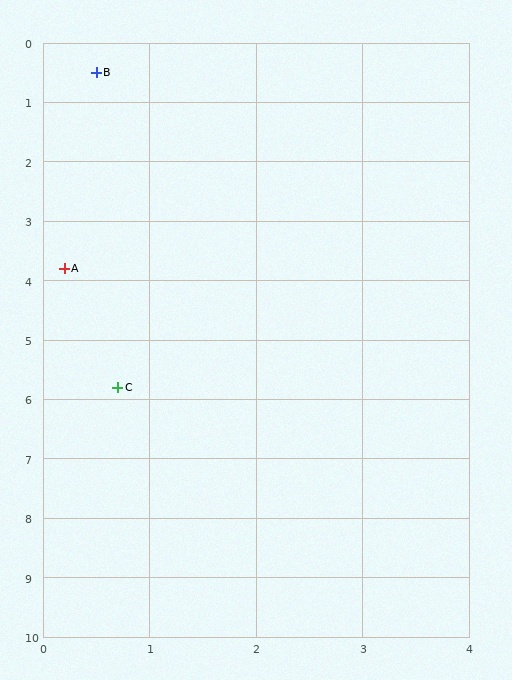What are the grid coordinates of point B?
Point B is at approximately (0.5, 0.5).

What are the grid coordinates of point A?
Point A is at approximately (0.2, 3.8).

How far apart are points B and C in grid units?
Points B and C are about 5.3 grid units apart.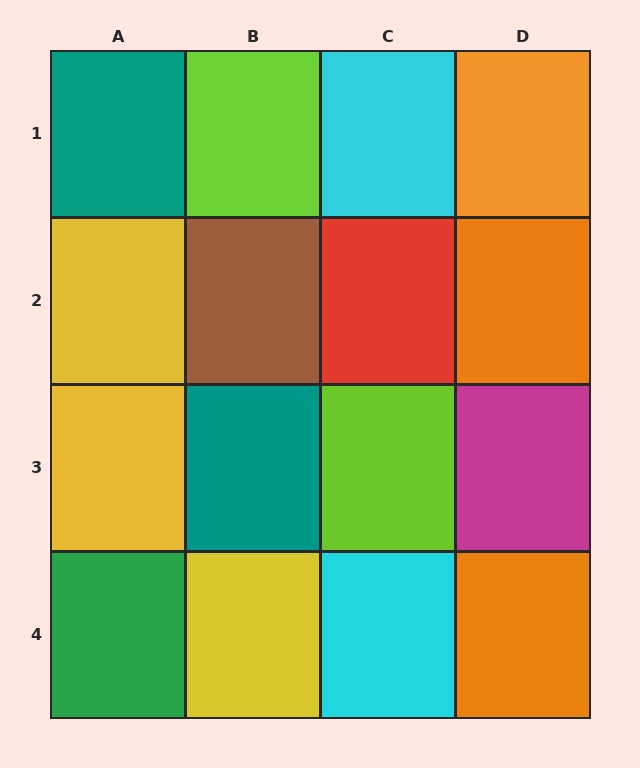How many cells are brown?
1 cell is brown.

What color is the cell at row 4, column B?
Yellow.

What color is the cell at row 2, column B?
Brown.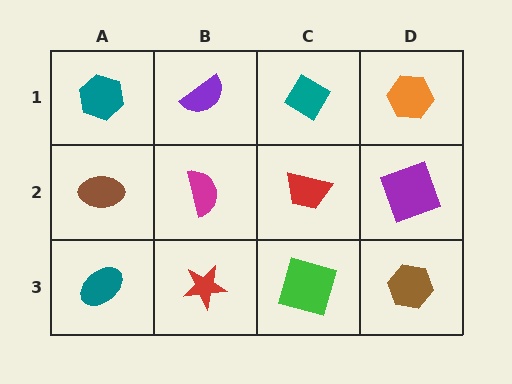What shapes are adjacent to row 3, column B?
A magenta semicircle (row 2, column B), a teal ellipse (row 3, column A), a green square (row 3, column C).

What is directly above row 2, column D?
An orange hexagon.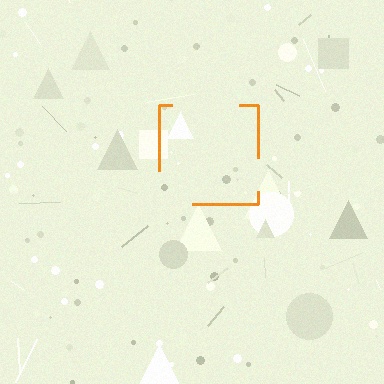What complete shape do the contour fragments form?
The contour fragments form a square.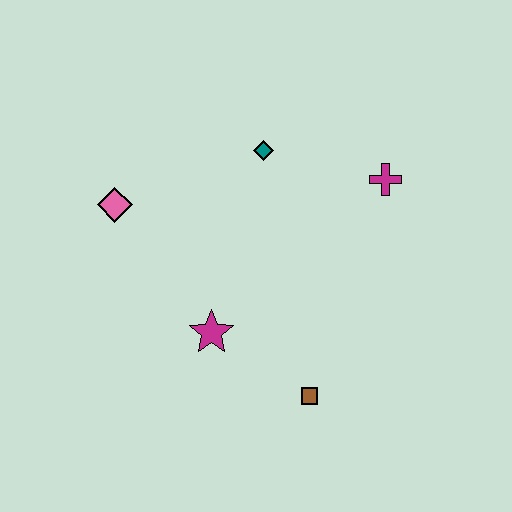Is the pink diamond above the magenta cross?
No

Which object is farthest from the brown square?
The pink diamond is farthest from the brown square.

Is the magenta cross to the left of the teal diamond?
No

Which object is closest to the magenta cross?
The teal diamond is closest to the magenta cross.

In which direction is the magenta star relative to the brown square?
The magenta star is to the left of the brown square.